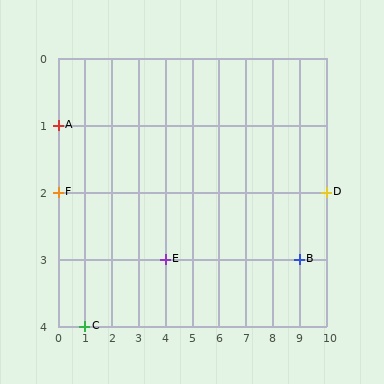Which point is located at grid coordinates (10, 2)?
Point D is at (10, 2).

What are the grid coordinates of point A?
Point A is at grid coordinates (0, 1).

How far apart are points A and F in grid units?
Points A and F are 1 row apart.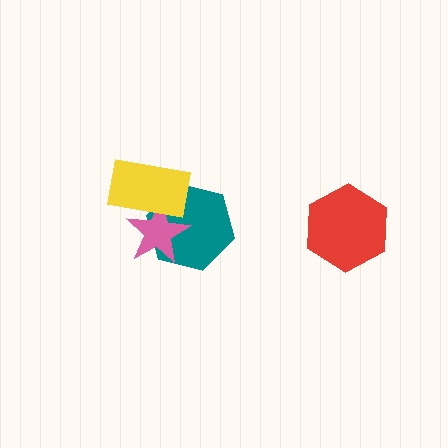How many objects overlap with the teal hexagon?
2 objects overlap with the teal hexagon.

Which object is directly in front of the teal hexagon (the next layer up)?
The pink star is directly in front of the teal hexagon.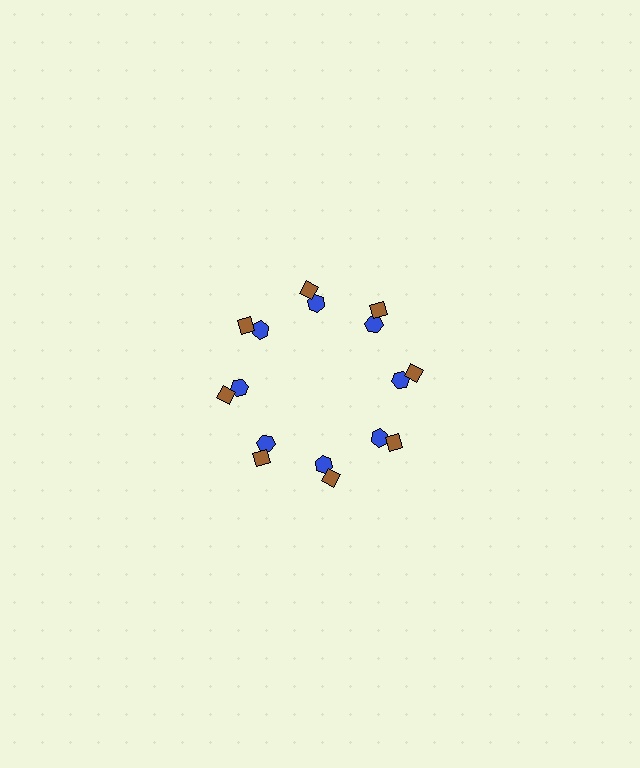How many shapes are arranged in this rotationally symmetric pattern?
There are 16 shapes, arranged in 8 groups of 2.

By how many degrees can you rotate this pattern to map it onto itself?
The pattern maps onto itself every 45 degrees of rotation.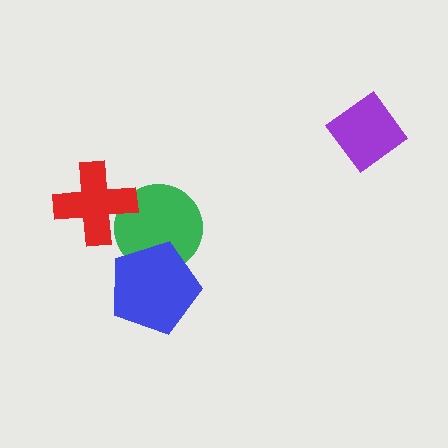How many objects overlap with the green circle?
2 objects overlap with the green circle.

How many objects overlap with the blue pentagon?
1 object overlaps with the blue pentagon.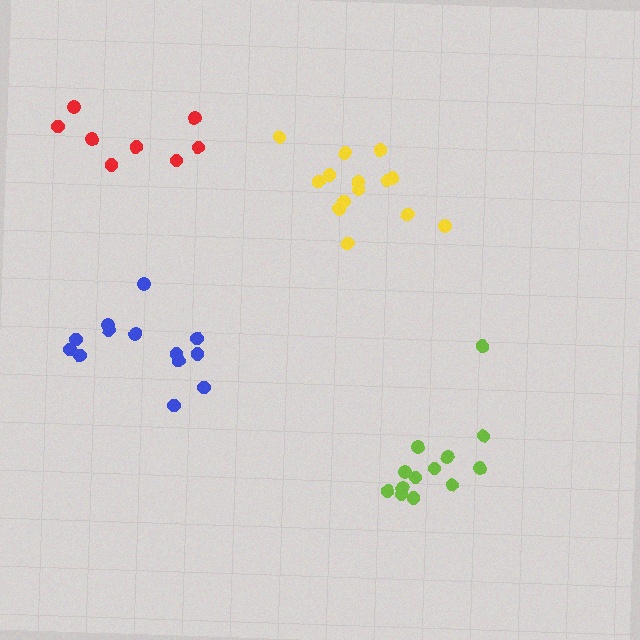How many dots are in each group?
Group 1: 14 dots, Group 2: 13 dots, Group 3: 13 dots, Group 4: 8 dots (48 total).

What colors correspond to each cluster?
The clusters are colored: yellow, blue, lime, red.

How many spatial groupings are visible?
There are 4 spatial groupings.